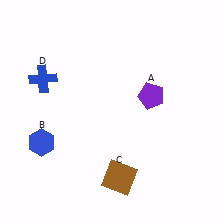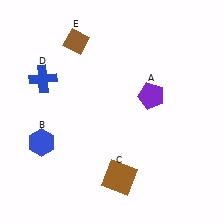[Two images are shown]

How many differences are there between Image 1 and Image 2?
There is 1 difference between the two images.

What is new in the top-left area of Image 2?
A brown diamond (E) was added in the top-left area of Image 2.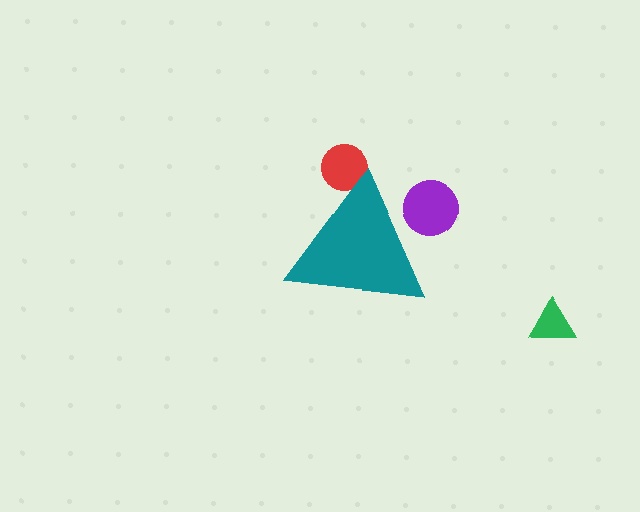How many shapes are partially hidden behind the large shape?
2 shapes are partially hidden.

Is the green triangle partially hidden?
No, the green triangle is fully visible.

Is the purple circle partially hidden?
Yes, the purple circle is partially hidden behind the teal triangle.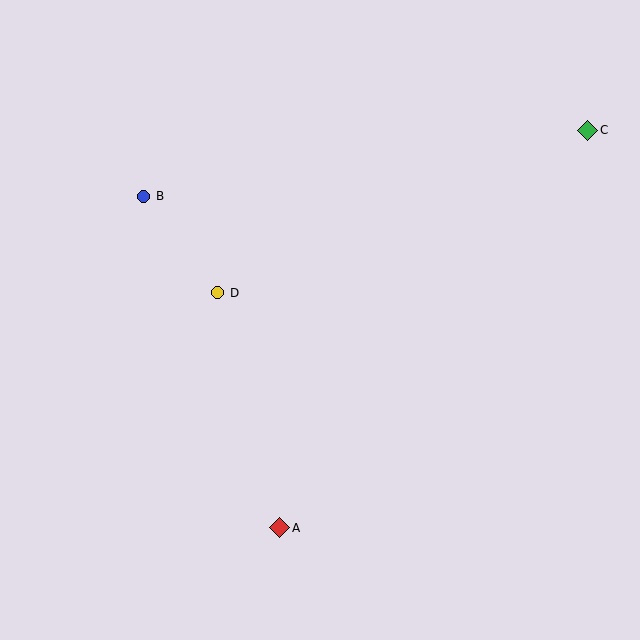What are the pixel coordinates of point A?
Point A is at (280, 528).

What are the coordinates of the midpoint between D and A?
The midpoint between D and A is at (249, 410).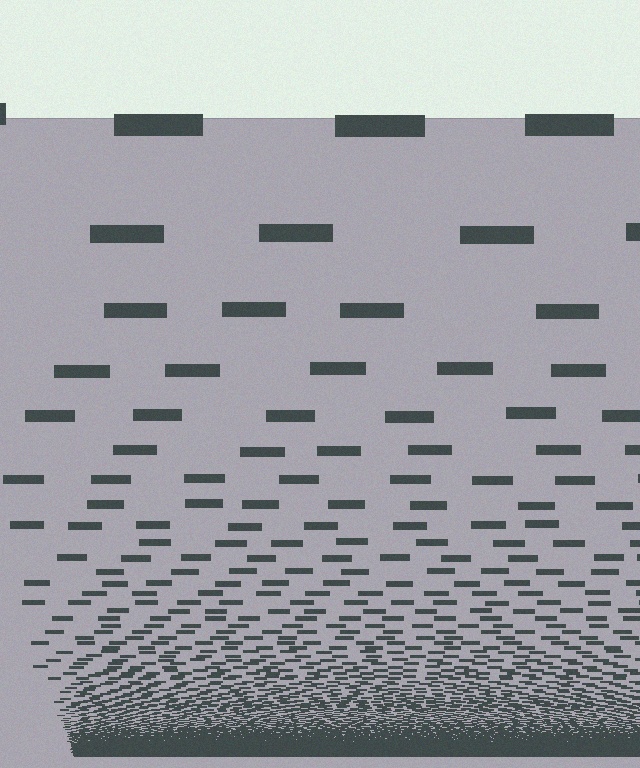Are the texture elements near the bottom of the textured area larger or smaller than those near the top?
Smaller. The gradient is inverted — elements near the bottom are smaller and denser.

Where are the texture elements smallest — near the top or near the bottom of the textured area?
Near the bottom.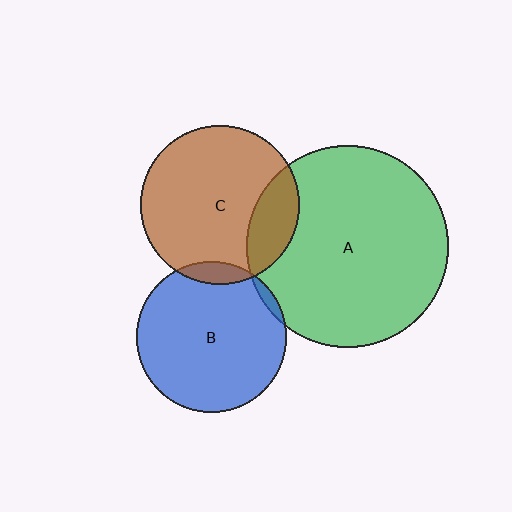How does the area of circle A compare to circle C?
Approximately 1.6 times.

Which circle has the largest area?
Circle A (green).